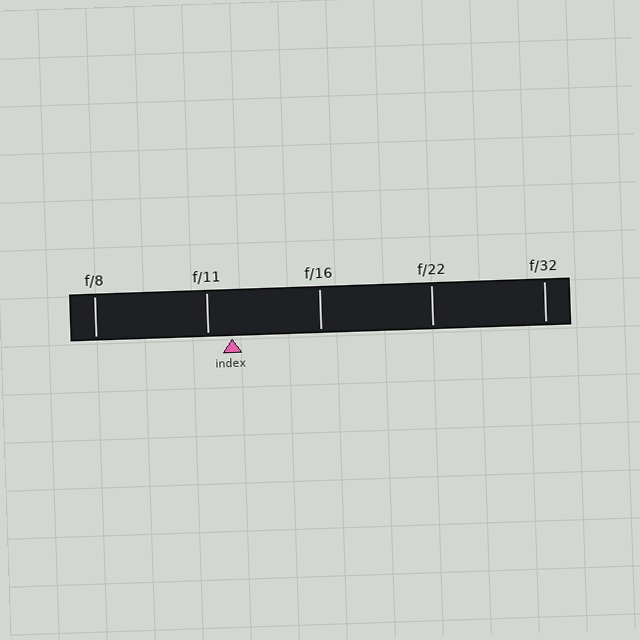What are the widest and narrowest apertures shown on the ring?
The widest aperture shown is f/8 and the narrowest is f/32.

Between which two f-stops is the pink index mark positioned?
The index mark is between f/11 and f/16.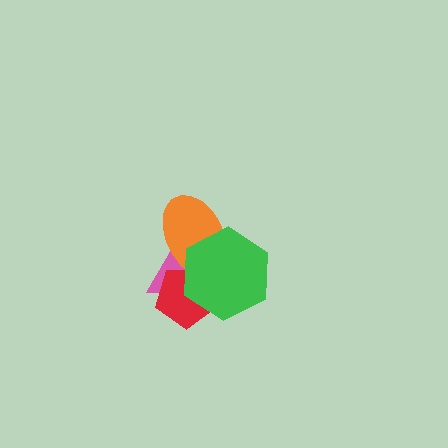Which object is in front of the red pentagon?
The green hexagon is in front of the red pentagon.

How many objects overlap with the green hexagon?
3 objects overlap with the green hexagon.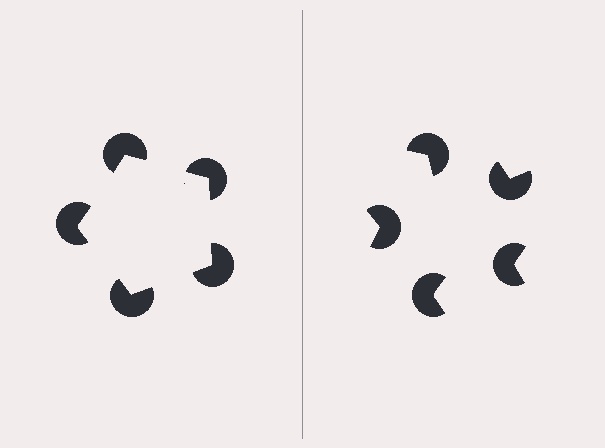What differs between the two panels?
The pac-man discs are positioned identically on both sides; only the wedge orientations differ. On the left they align to a pentagon; on the right they are misaligned.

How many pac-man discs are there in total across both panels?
10 — 5 on each side.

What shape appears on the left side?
An illusory pentagon.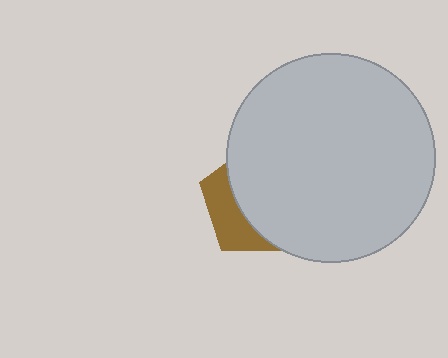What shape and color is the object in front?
The object in front is a light gray circle.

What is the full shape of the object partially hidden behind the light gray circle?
The partially hidden object is a brown pentagon.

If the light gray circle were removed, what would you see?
You would see the complete brown pentagon.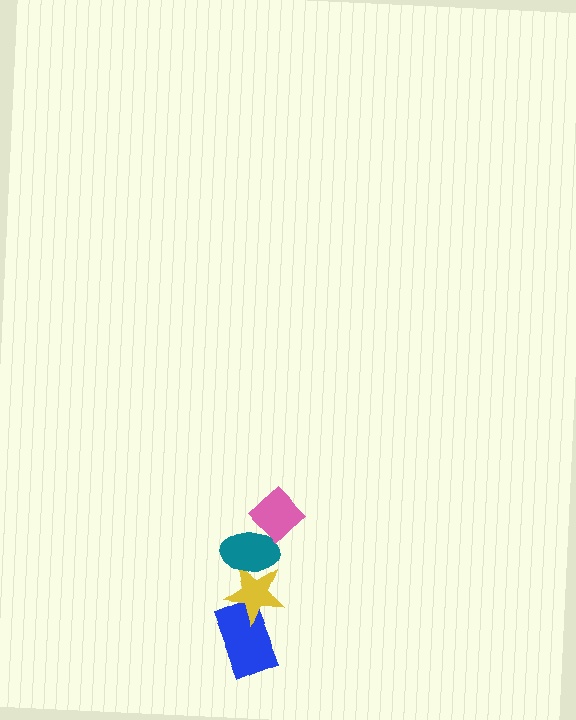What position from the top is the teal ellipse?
The teal ellipse is 2nd from the top.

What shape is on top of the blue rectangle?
The yellow star is on top of the blue rectangle.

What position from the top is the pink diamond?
The pink diamond is 1st from the top.